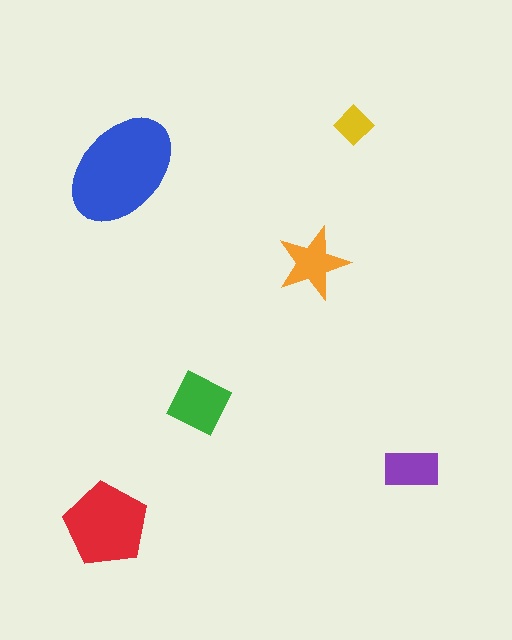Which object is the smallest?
The yellow diamond.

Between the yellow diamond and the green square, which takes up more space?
The green square.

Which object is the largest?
The blue ellipse.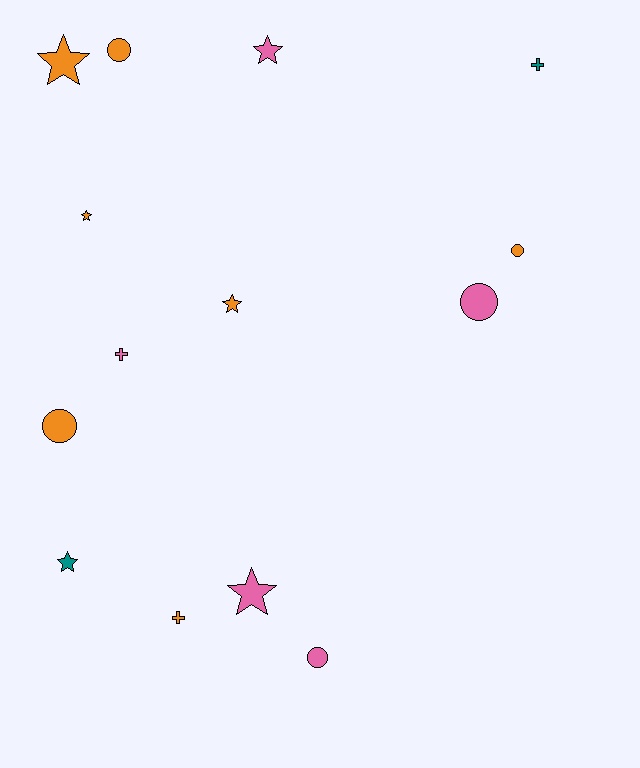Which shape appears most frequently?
Star, with 6 objects.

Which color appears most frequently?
Orange, with 7 objects.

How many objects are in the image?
There are 14 objects.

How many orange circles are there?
There are 3 orange circles.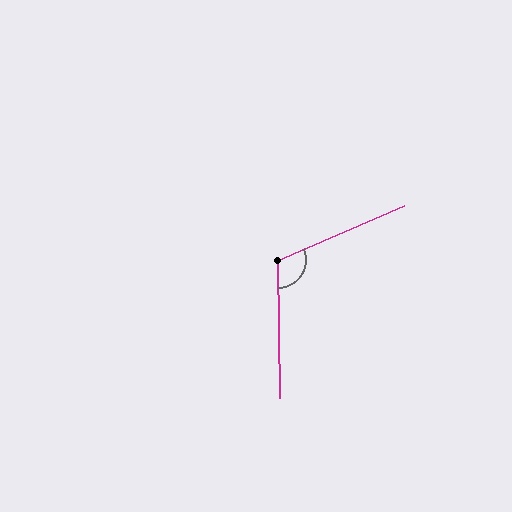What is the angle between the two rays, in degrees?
Approximately 113 degrees.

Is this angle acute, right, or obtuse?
It is obtuse.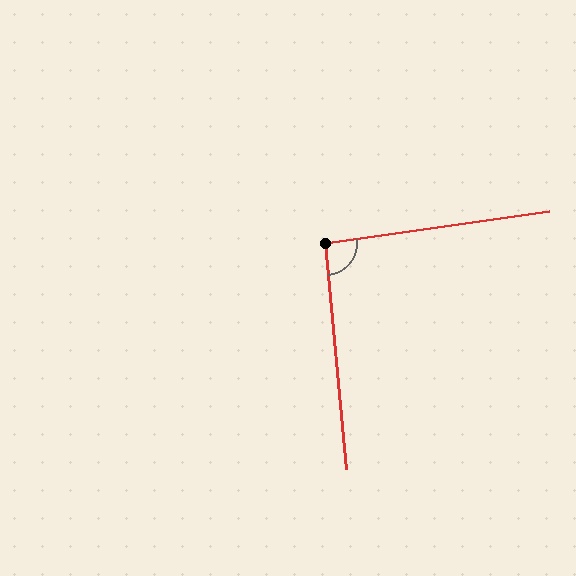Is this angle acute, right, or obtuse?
It is approximately a right angle.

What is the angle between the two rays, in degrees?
Approximately 93 degrees.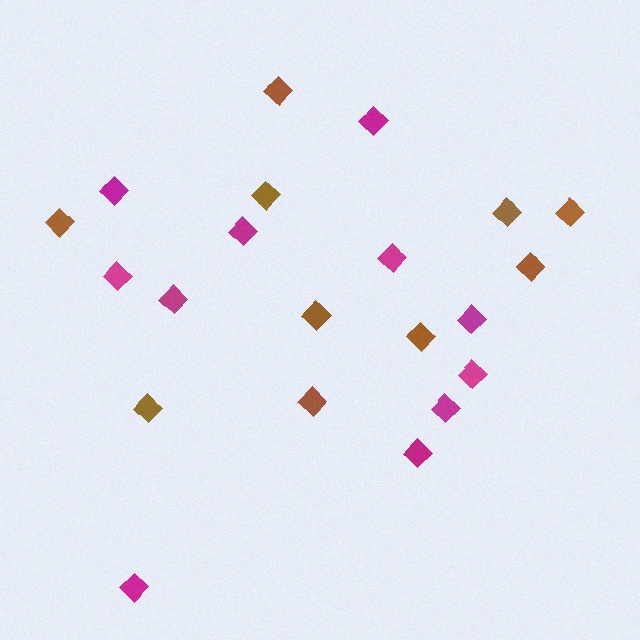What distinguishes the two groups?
There are 2 groups: one group of magenta diamonds (11) and one group of brown diamonds (10).